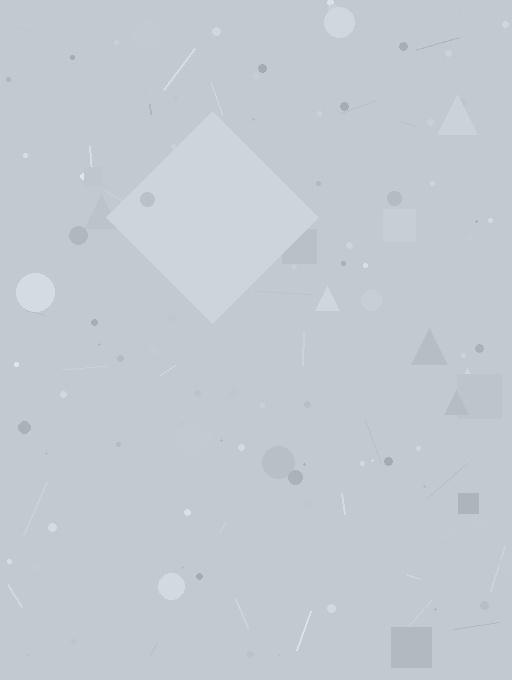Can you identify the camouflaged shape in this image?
The camouflaged shape is a diamond.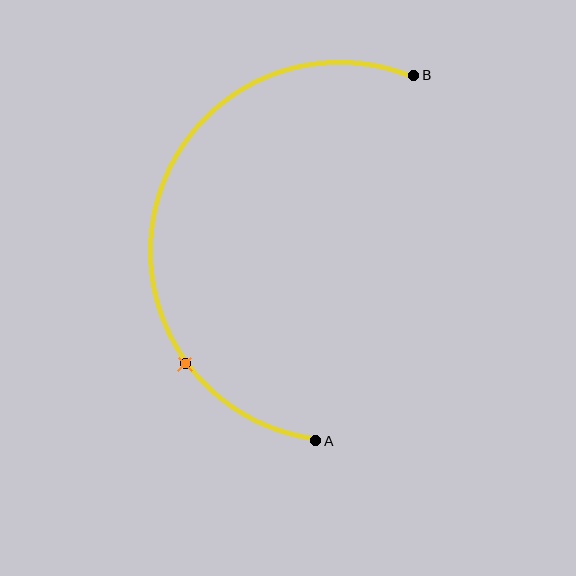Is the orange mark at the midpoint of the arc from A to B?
No. The orange mark lies on the arc but is closer to endpoint A. The arc midpoint would be at the point on the curve equidistant along the arc from both A and B.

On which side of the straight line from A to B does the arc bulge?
The arc bulges to the left of the straight line connecting A and B.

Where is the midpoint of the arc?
The arc midpoint is the point on the curve farthest from the straight line joining A and B. It sits to the left of that line.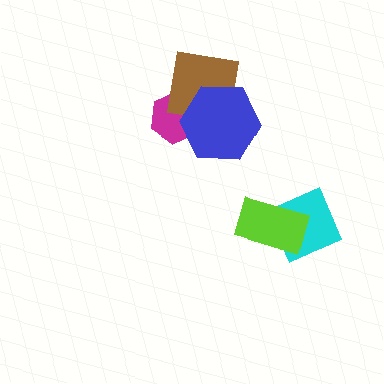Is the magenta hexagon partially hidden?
Yes, it is partially covered by another shape.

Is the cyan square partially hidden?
Yes, it is partially covered by another shape.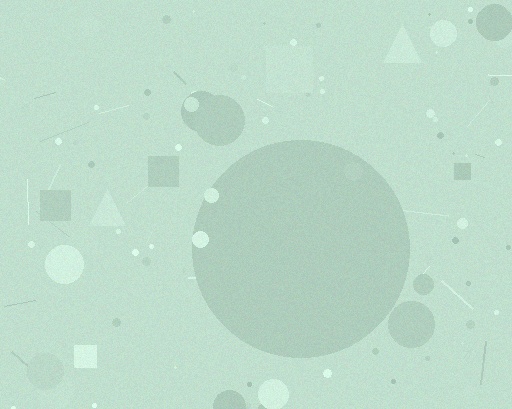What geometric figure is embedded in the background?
A circle is embedded in the background.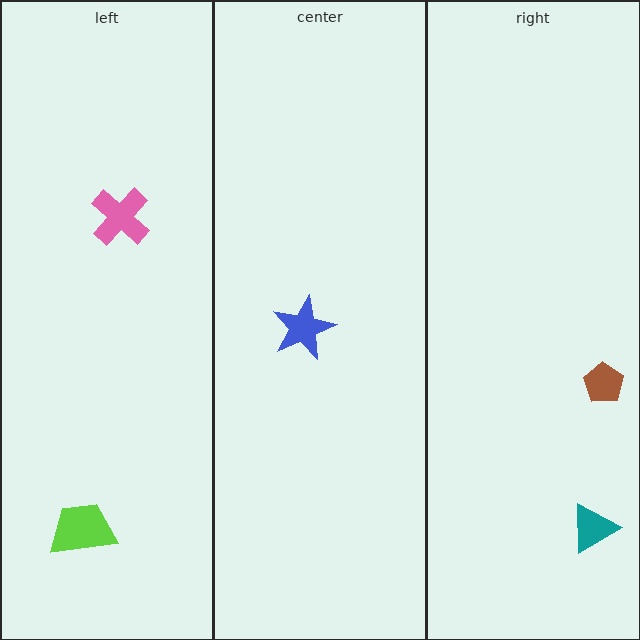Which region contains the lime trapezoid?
The left region.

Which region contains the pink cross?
The left region.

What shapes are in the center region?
The blue star.